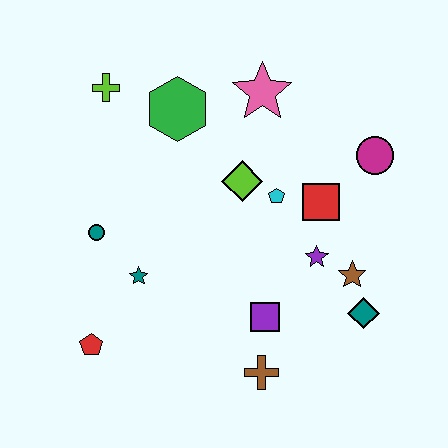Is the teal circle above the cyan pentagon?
No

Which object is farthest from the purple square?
The lime cross is farthest from the purple square.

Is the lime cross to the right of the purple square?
No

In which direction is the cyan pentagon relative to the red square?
The cyan pentagon is to the left of the red square.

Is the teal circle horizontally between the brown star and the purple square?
No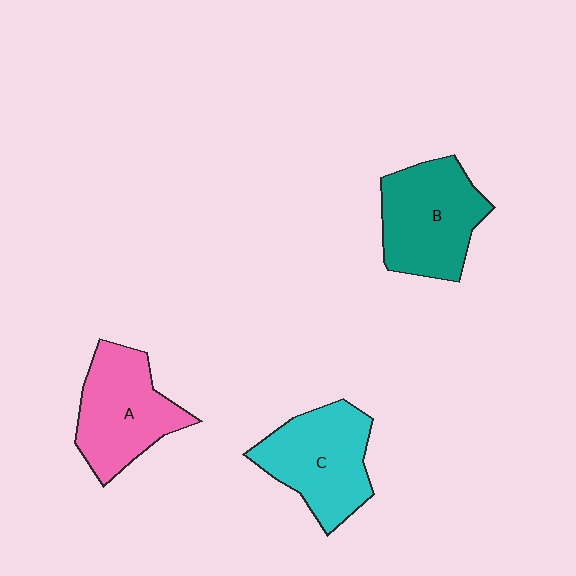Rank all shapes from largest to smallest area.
From largest to smallest: B (teal), C (cyan), A (pink).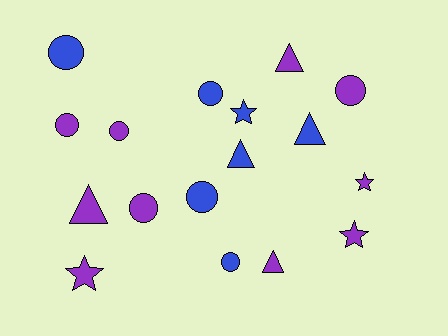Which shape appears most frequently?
Circle, with 8 objects.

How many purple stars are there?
There are 3 purple stars.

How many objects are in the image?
There are 17 objects.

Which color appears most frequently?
Purple, with 10 objects.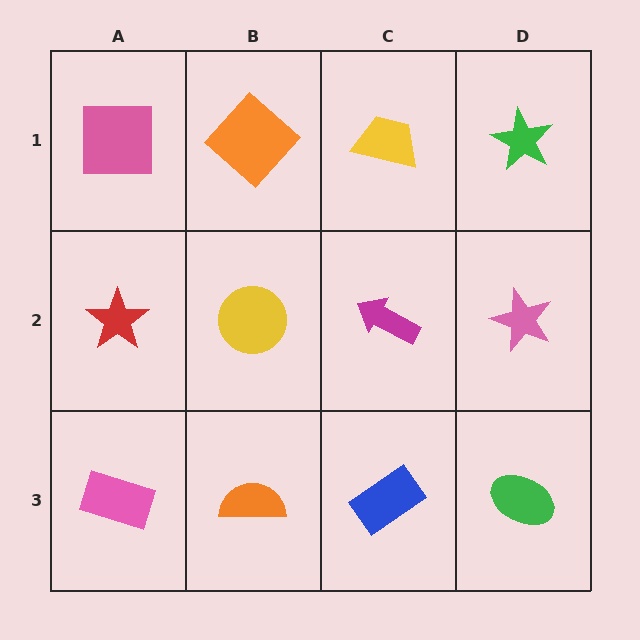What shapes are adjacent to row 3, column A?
A red star (row 2, column A), an orange semicircle (row 3, column B).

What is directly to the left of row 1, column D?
A yellow trapezoid.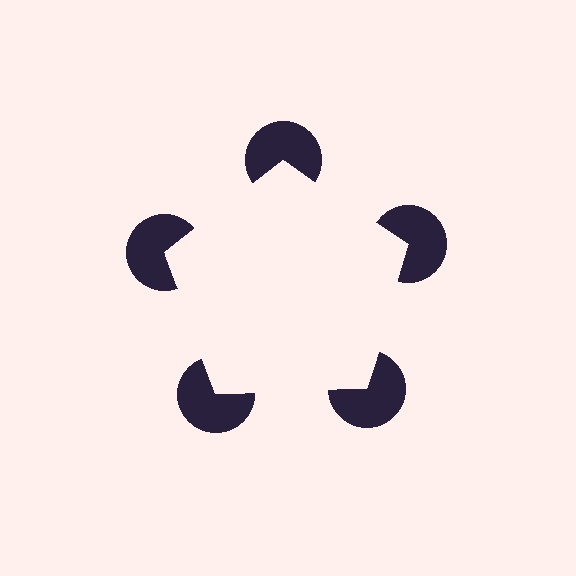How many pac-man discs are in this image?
There are 5 — one at each vertex of the illusory pentagon.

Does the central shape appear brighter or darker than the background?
It typically appears slightly brighter than the background, even though no actual brightness change is drawn.